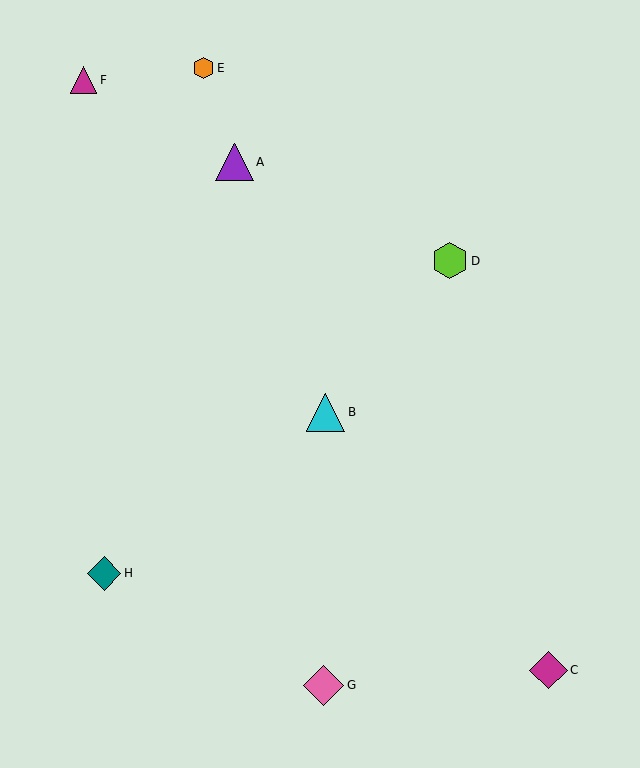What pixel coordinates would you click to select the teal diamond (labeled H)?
Click at (104, 573) to select the teal diamond H.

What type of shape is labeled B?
Shape B is a cyan triangle.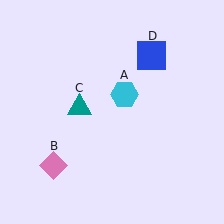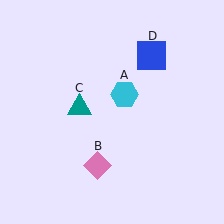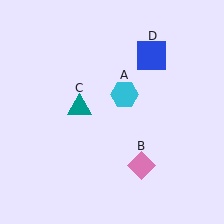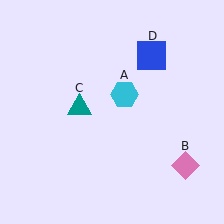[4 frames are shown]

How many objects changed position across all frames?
1 object changed position: pink diamond (object B).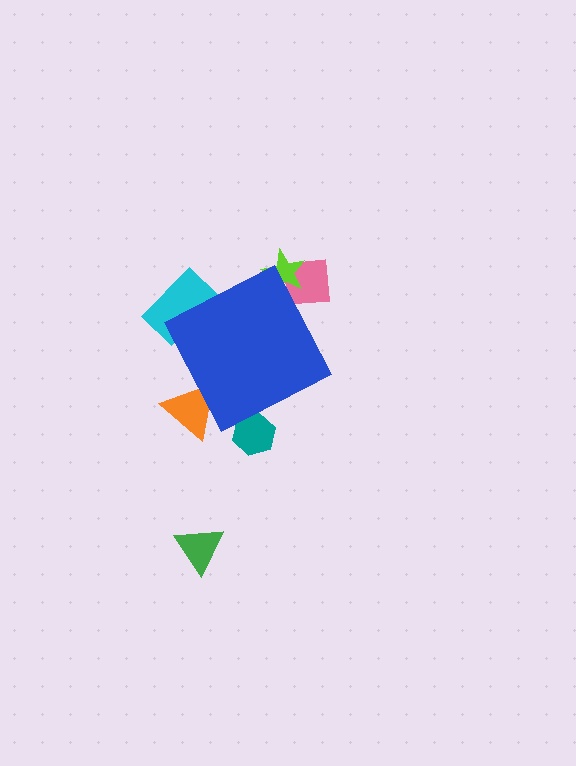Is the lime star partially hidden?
Yes, the lime star is partially hidden behind the blue diamond.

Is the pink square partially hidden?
Yes, the pink square is partially hidden behind the blue diamond.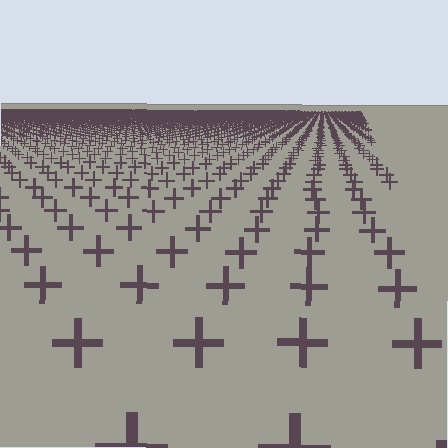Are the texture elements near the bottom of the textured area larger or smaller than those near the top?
Larger. Near the bottom, elements are closer to the viewer and appear at a bigger on-screen size.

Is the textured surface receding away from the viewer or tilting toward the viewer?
The surface is receding away from the viewer. Texture elements get smaller and denser toward the top.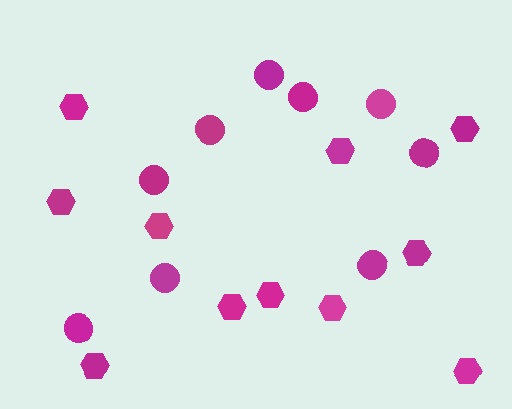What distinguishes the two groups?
There are 2 groups: one group of circles (9) and one group of hexagons (11).